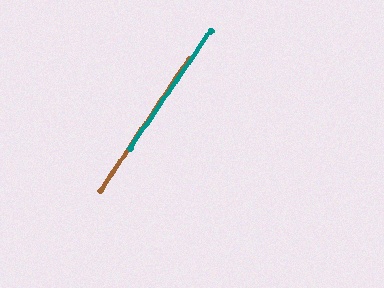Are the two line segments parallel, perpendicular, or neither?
Parallel — their directions differ by only 1.1°.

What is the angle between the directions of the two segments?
Approximately 1 degree.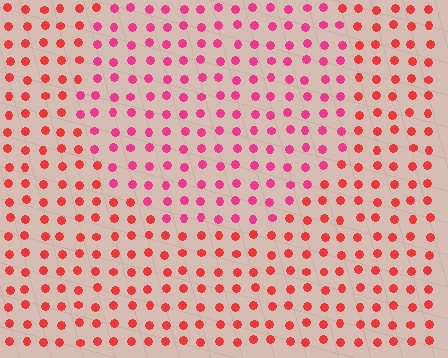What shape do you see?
I see a circle.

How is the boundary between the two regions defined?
The boundary is defined purely by a slight shift in hue (about 29 degrees). Spacing, size, and orientation are identical on both sides.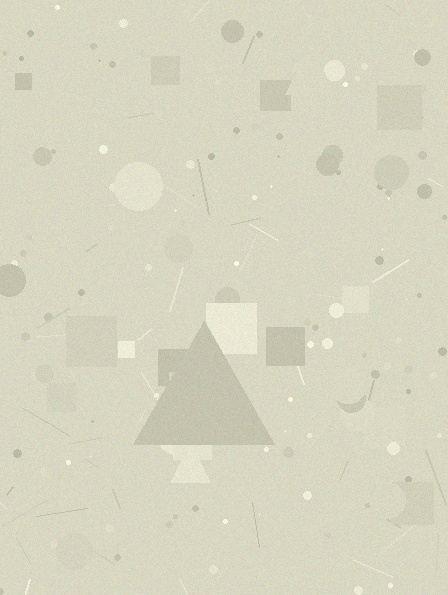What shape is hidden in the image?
A triangle is hidden in the image.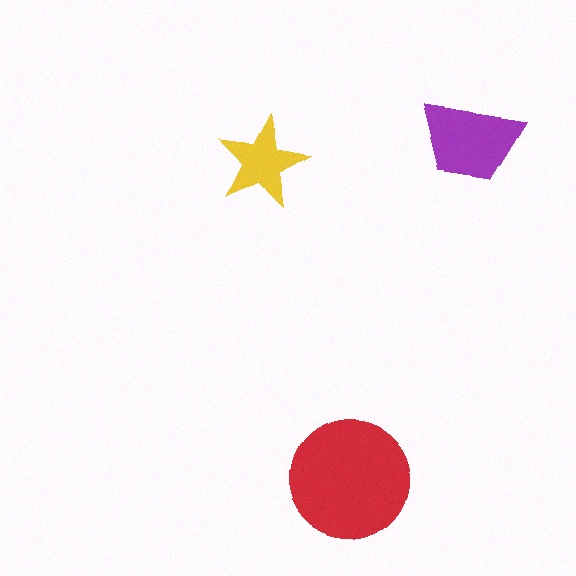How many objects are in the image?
There are 3 objects in the image.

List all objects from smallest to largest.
The yellow star, the purple trapezoid, the red circle.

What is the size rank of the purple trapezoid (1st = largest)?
2nd.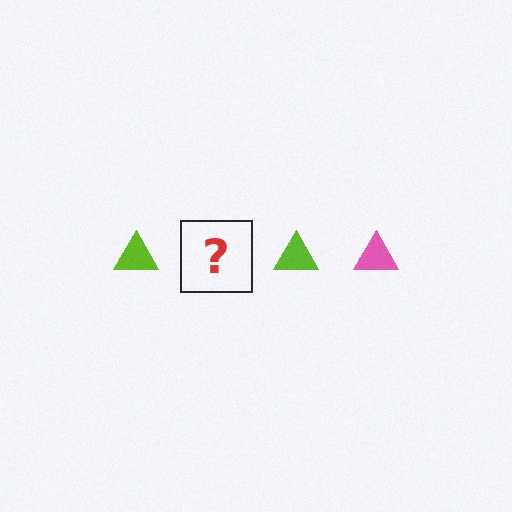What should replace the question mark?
The question mark should be replaced with a pink triangle.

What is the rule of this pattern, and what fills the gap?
The rule is that the pattern cycles through lime, pink triangles. The gap should be filled with a pink triangle.